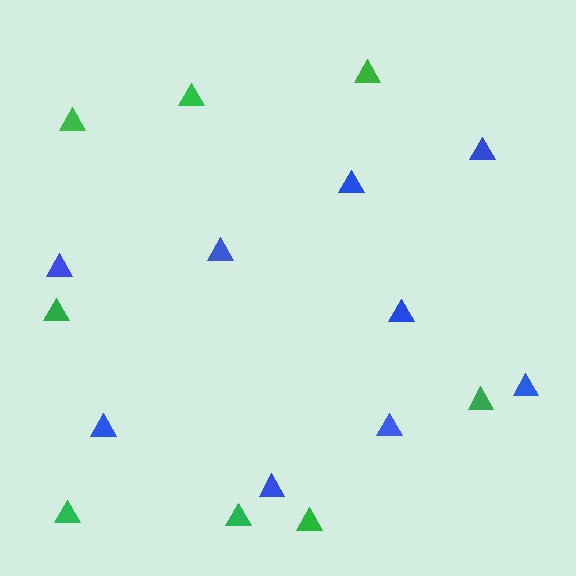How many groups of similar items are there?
There are 2 groups: one group of green triangles (8) and one group of blue triangles (9).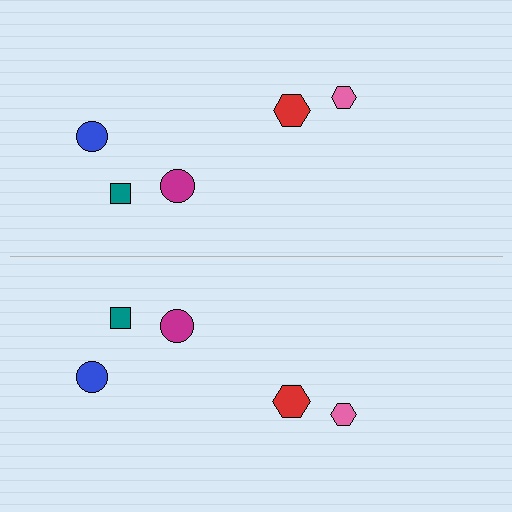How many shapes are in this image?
There are 10 shapes in this image.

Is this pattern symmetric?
Yes, this pattern has bilateral (reflection) symmetry.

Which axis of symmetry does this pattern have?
The pattern has a horizontal axis of symmetry running through the center of the image.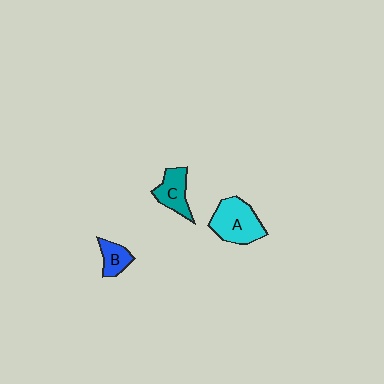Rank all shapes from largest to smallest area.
From largest to smallest: A (cyan), C (teal), B (blue).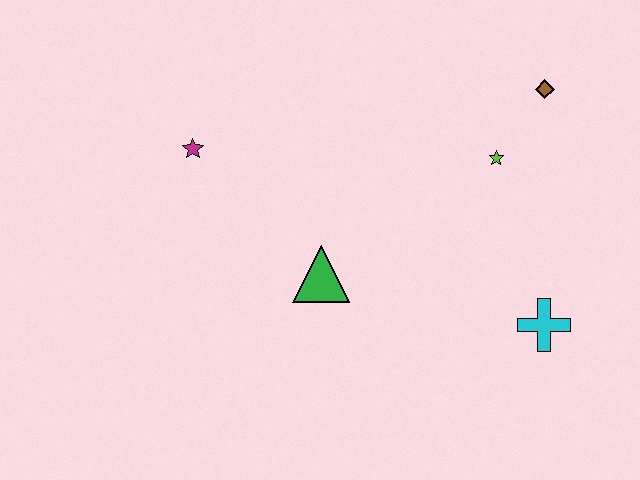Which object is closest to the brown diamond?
The lime star is closest to the brown diamond.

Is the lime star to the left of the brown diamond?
Yes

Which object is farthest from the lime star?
The magenta star is farthest from the lime star.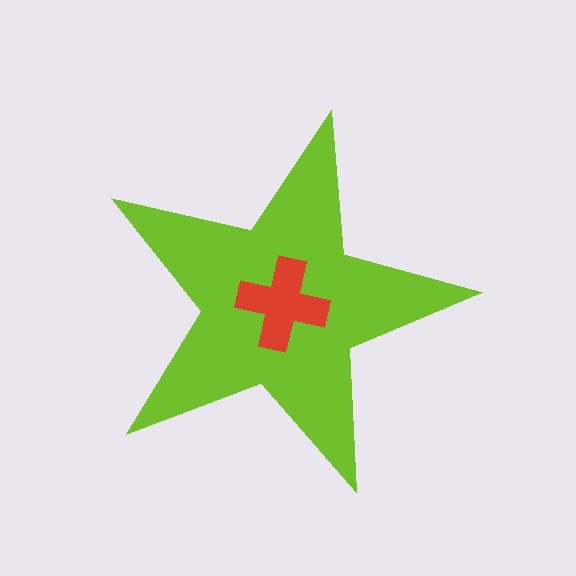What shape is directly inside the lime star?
The red cross.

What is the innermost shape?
The red cross.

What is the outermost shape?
The lime star.